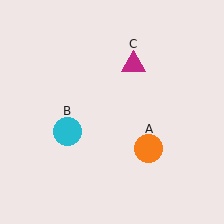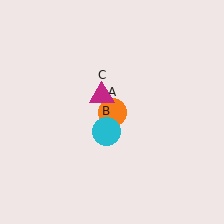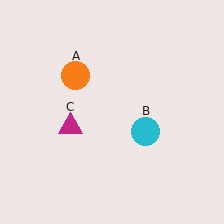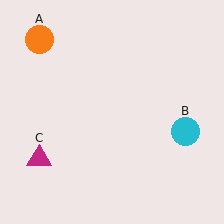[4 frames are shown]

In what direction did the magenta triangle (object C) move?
The magenta triangle (object C) moved down and to the left.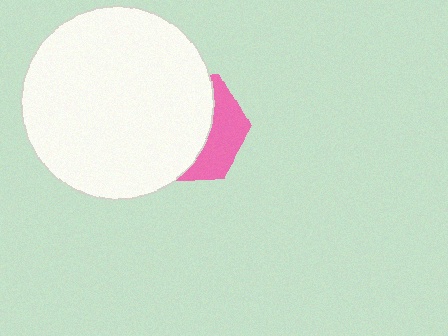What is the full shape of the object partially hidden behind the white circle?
The partially hidden object is a pink hexagon.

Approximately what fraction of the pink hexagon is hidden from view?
Roughly 66% of the pink hexagon is hidden behind the white circle.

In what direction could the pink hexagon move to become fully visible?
The pink hexagon could move right. That would shift it out from behind the white circle entirely.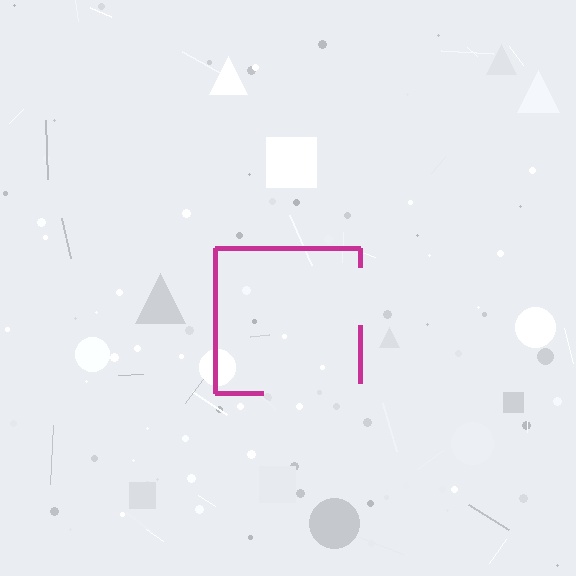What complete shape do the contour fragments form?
The contour fragments form a square.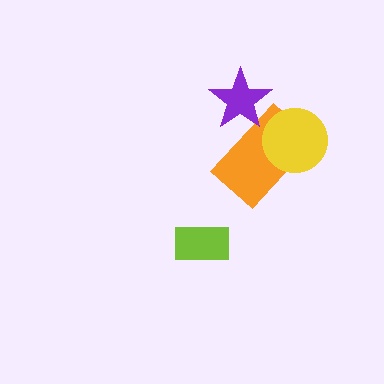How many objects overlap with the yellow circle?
1 object overlaps with the yellow circle.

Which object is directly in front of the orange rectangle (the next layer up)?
The yellow circle is directly in front of the orange rectangle.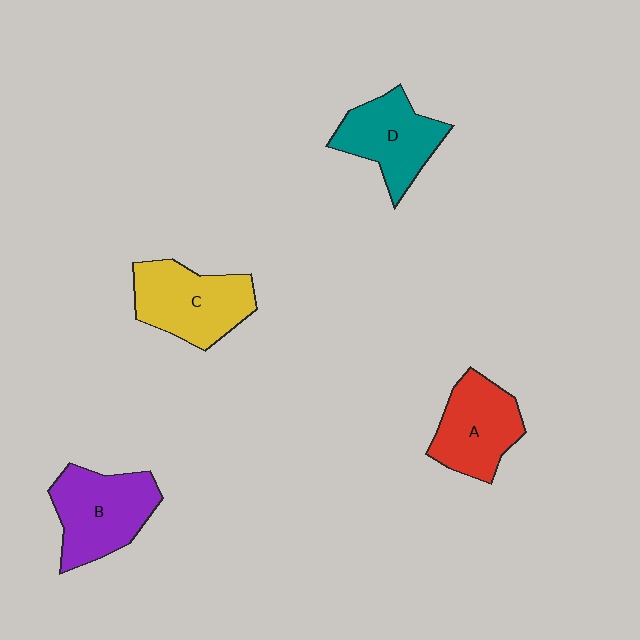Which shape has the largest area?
Shape B (purple).